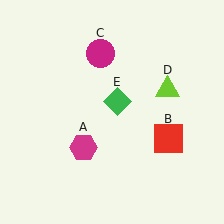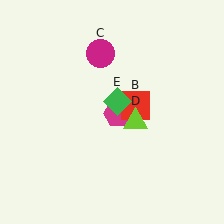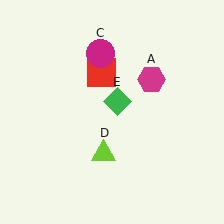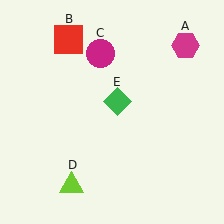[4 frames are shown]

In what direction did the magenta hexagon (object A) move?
The magenta hexagon (object A) moved up and to the right.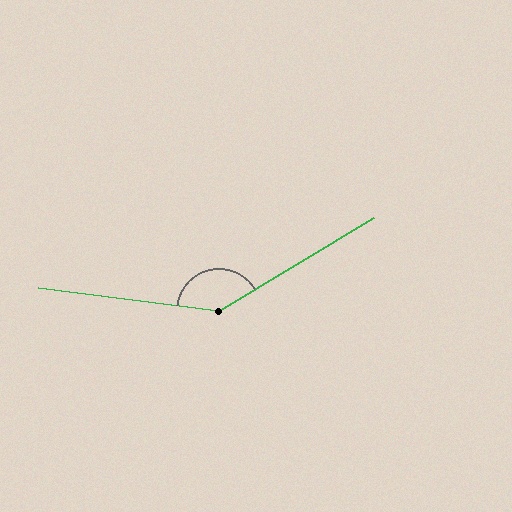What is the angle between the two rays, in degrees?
Approximately 142 degrees.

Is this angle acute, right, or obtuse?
It is obtuse.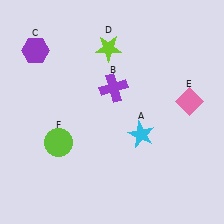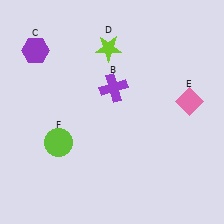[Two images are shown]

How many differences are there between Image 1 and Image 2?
There is 1 difference between the two images.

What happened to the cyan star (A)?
The cyan star (A) was removed in Image 2. It was in the bottom-right area of Image 1.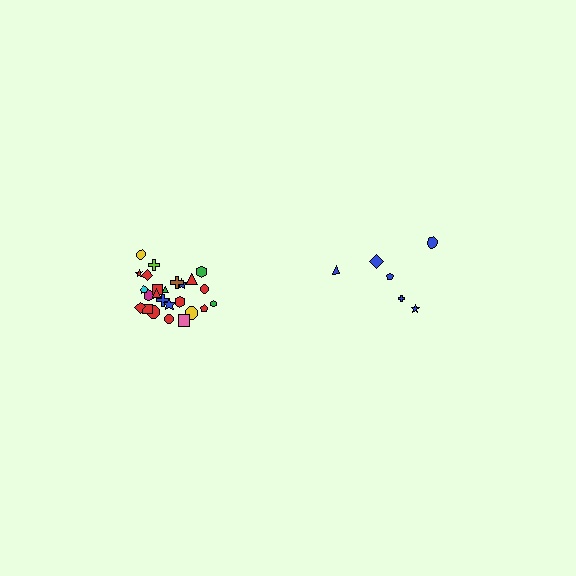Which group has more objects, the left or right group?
The left group.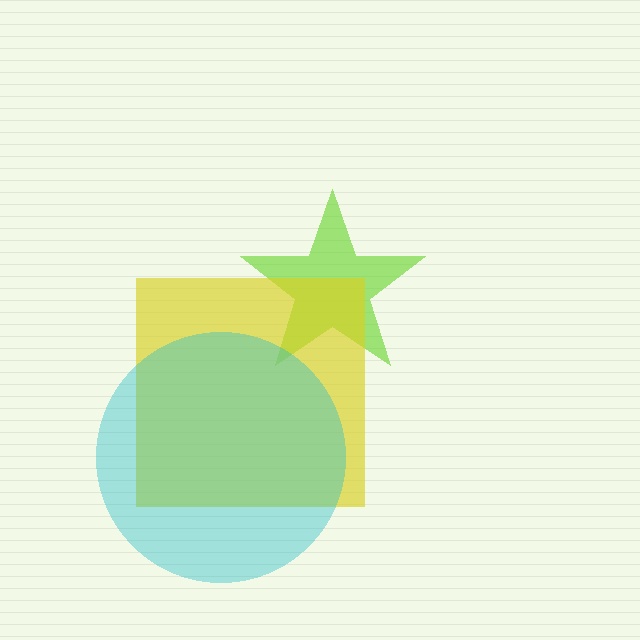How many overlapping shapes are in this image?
There are 3 overlapping shapes in the image.